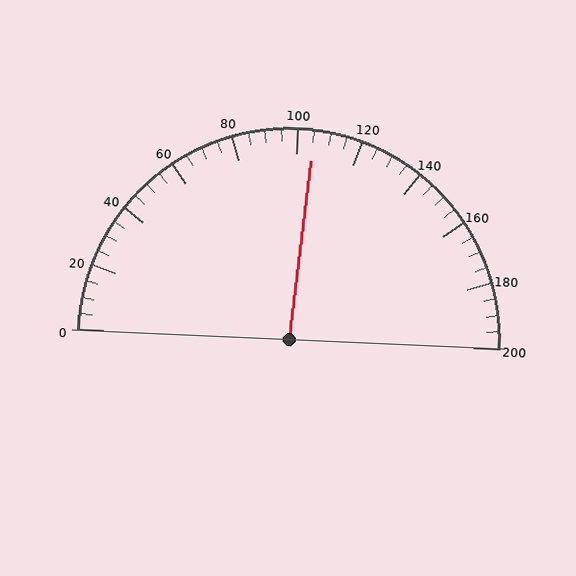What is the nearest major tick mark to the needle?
The nearest major tick mark is 100.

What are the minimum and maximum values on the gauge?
The gauge ranges from 0 to 200.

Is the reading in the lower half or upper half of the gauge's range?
The reading is in the upper half of the range (0 to 200).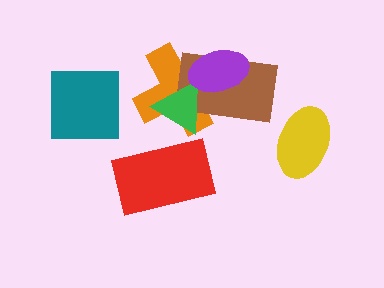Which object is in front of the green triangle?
The purple ellipse is in front of the green triangle.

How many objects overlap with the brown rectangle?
3 objects overlap with the brown rectangle.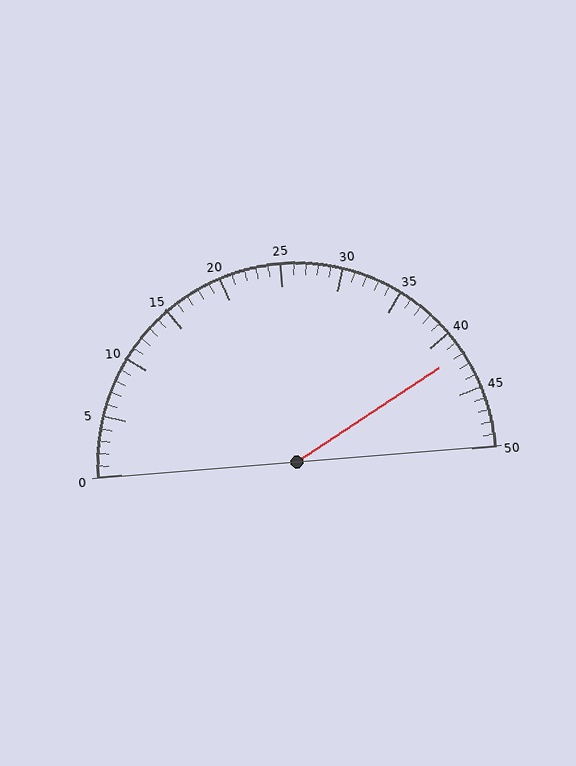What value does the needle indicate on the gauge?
The needle indicates approximately 42.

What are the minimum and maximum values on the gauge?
The gauge ranges from 0 to 50.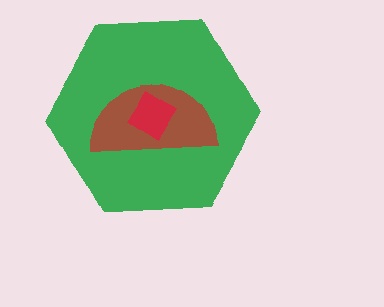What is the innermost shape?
The red diamond.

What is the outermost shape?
The green hexagon.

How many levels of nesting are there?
3.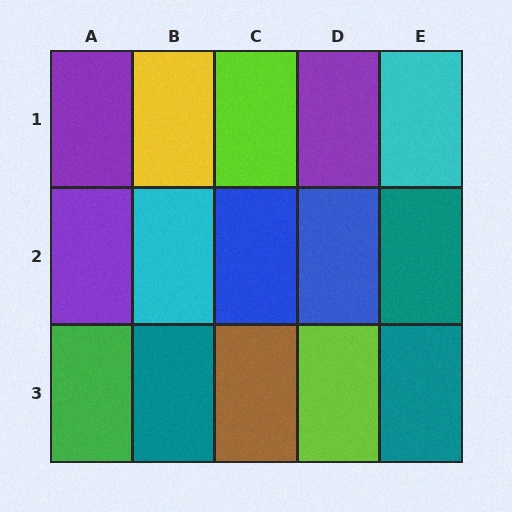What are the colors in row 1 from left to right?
Purple, yellow, lime, purple, cyan.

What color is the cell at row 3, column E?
Teal.